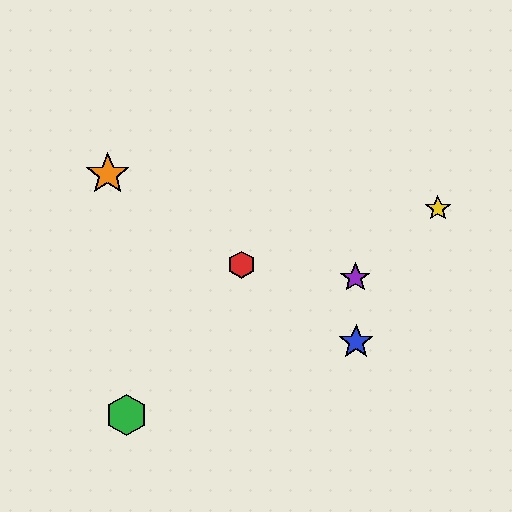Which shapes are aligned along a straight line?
The red hexagon, the blue star, the orange star are aligned along a straight line.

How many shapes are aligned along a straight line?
3 shapes (the red hexagon, the blue star, the orange star) are aligned along a straight line.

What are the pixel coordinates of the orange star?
The orange star is at (108, 174).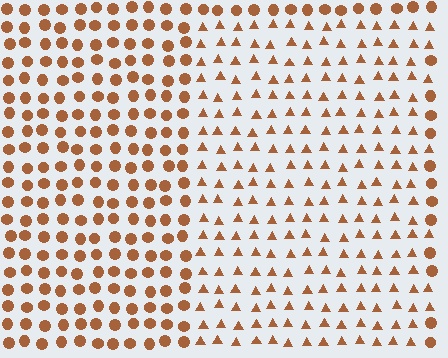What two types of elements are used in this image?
The image uses triangles inside the rectangle region and circles outside it.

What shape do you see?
I see a rectangle.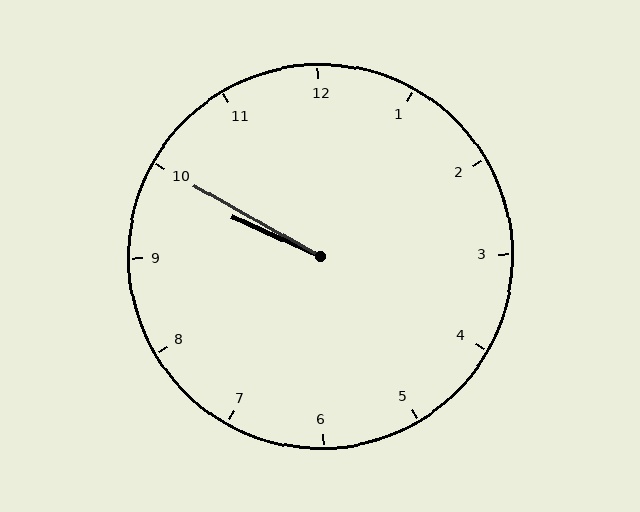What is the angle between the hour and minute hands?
Approximately 5 degrees.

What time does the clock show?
9:50.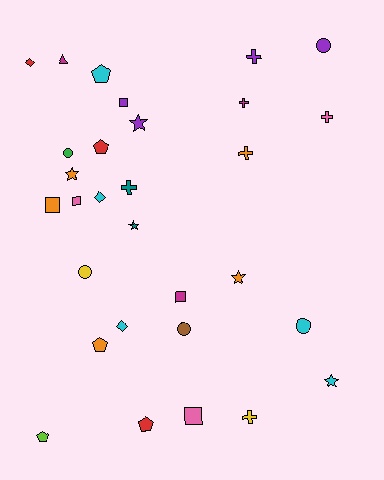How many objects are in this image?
There are 30 objects.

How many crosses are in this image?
There are 6 crosses.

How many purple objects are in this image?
There are 4 purple objects.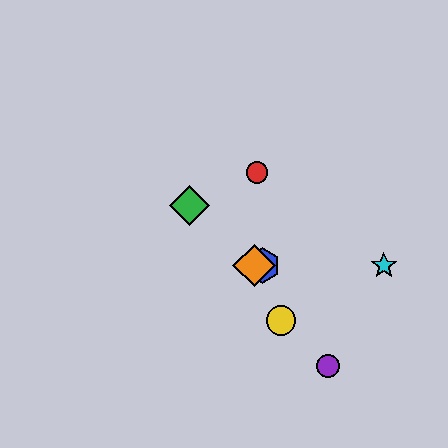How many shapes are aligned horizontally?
3 shapes (the blue hexagon, the orange diamond, the cyan star) are aligned horizontally.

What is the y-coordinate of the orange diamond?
The orange diamond is at y≈265.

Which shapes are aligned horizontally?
The blue hexagon, the orange diamond, the cyan star are aligned horizontally.